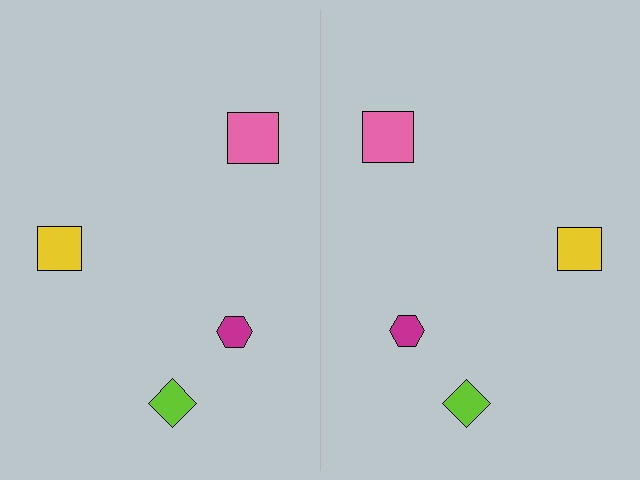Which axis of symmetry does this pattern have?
The pattern has a vertical axis of symmetry running through the center of the image.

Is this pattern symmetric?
Yes, this pattern has bilateral (reflection) symmetry.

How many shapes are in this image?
There are 8 shapes in this image.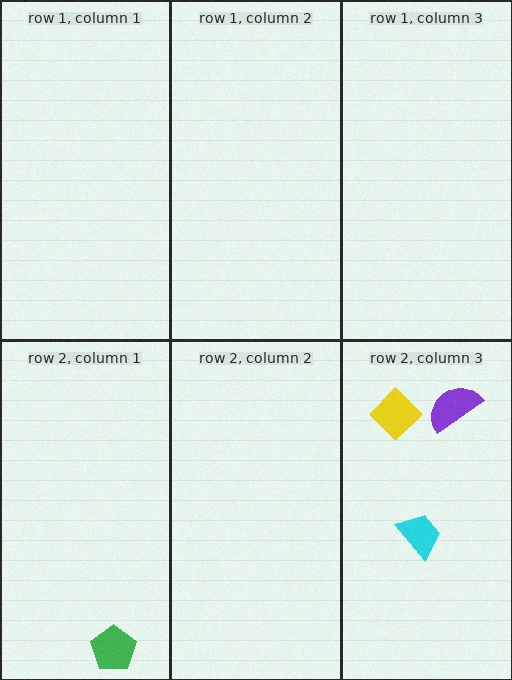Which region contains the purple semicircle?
The row 2, column 3 region.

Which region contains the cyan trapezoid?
The row 2, column 3 region.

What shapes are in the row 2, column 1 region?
The green pentagon.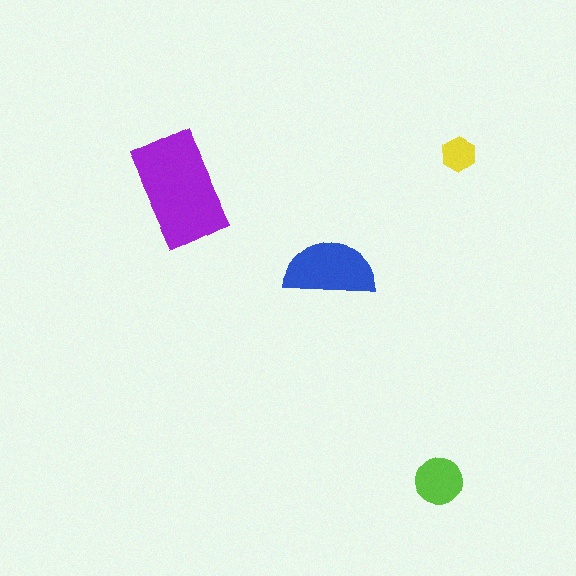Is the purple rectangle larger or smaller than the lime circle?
Larger.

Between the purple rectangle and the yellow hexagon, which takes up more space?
The purple rectangle.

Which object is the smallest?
The yellow hexagon.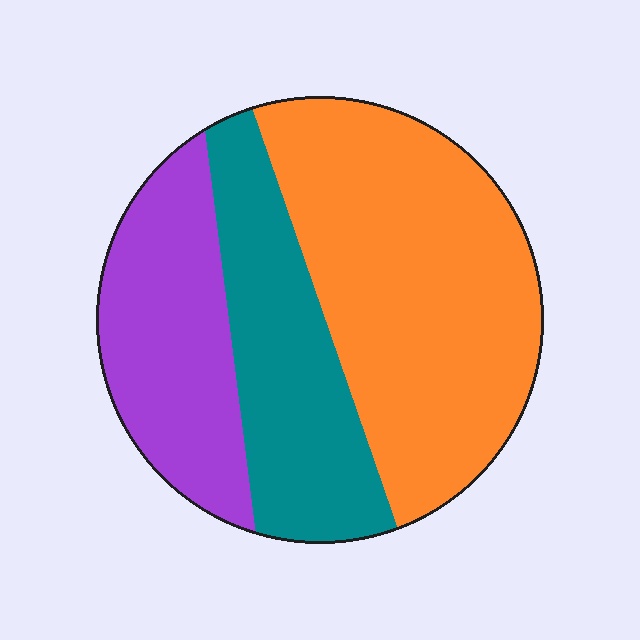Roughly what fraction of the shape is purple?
Purple covers roughly 25% of the shape.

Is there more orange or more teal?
Orange.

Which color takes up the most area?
Orange, at roughly 50%.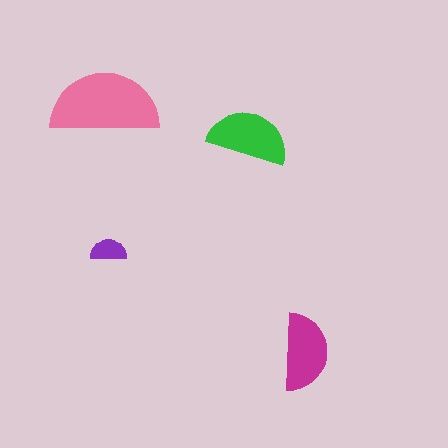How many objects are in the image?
There are 4 objects in the image.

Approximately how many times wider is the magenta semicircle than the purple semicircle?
About 2 times wider.